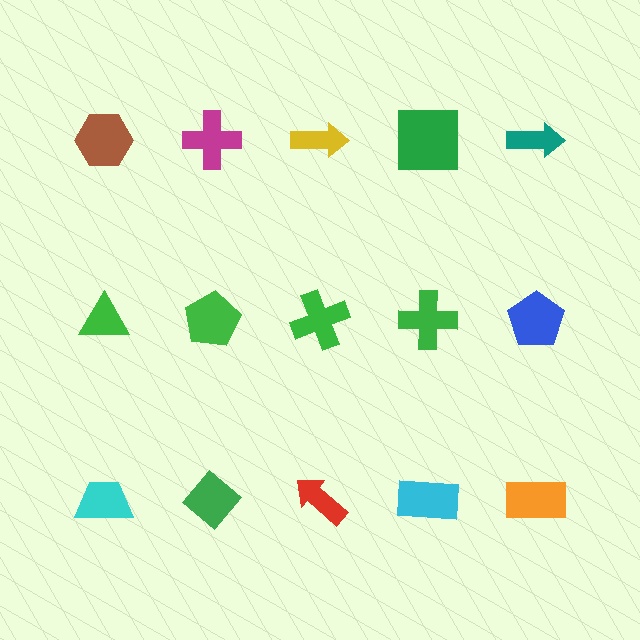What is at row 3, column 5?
An orange rectangle.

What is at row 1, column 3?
A yellow arrow.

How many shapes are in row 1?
5 shapes.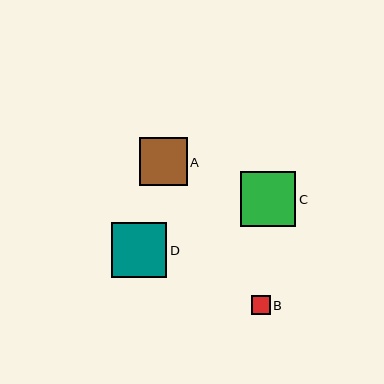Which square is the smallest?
Square B is the smallest with a size of approximately 19 pixels.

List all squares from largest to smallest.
From largest to smallest: D, C, A, B.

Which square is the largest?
Square D is the largest with a size of approximately 56 pixels.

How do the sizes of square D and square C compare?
Square D and square C are approximately the same size.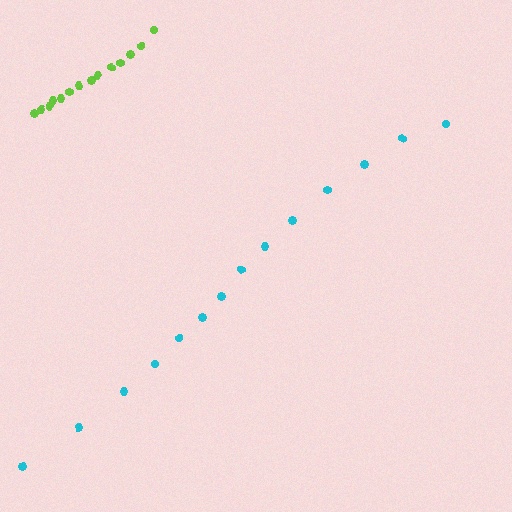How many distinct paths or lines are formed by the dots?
There are 2 distinct paths.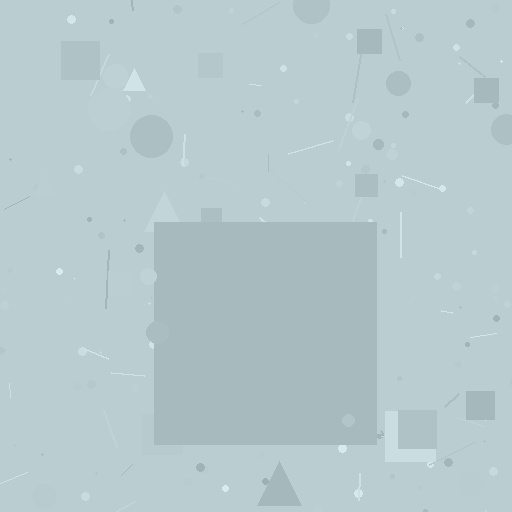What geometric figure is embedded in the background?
A square is embedded in the background.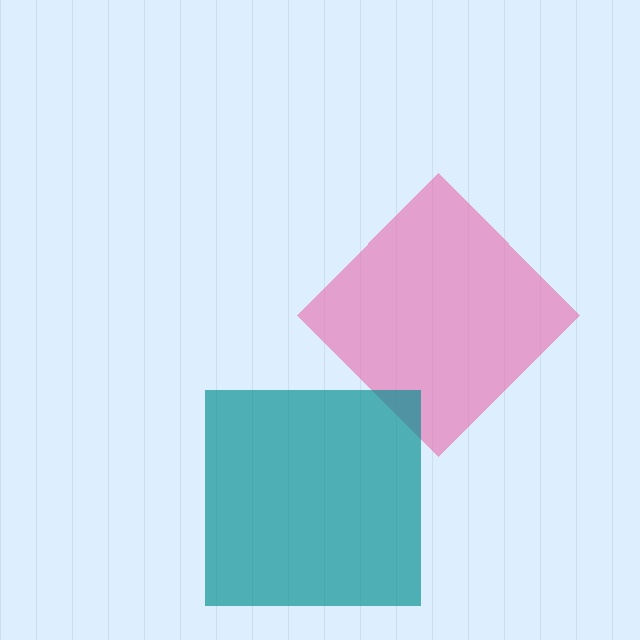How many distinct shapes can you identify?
There are 2 distinct shapes: a pink diamond, a teal square.